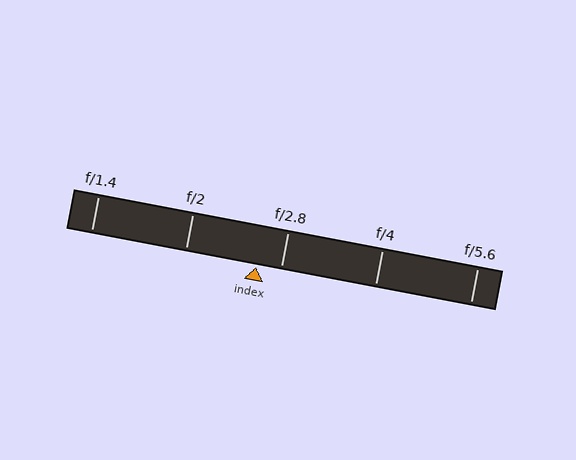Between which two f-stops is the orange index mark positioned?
The index mark is between f/2 and f/2.8.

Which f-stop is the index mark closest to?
The index mark is closest to f/2.8.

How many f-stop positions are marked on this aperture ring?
There are 5 f-stop positions marked.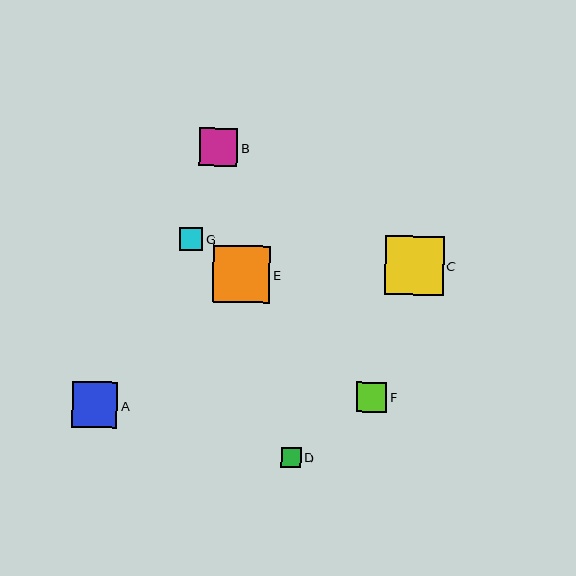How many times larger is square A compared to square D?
Square A is approximately 2.3 times the size of square D.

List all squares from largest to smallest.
From largest to smallest: C, E, A, B, F, G, D.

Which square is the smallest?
Square D is the smallest with a size of approximately 20 pixels.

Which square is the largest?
Square C is the largest with a size of approximately 59 pixels.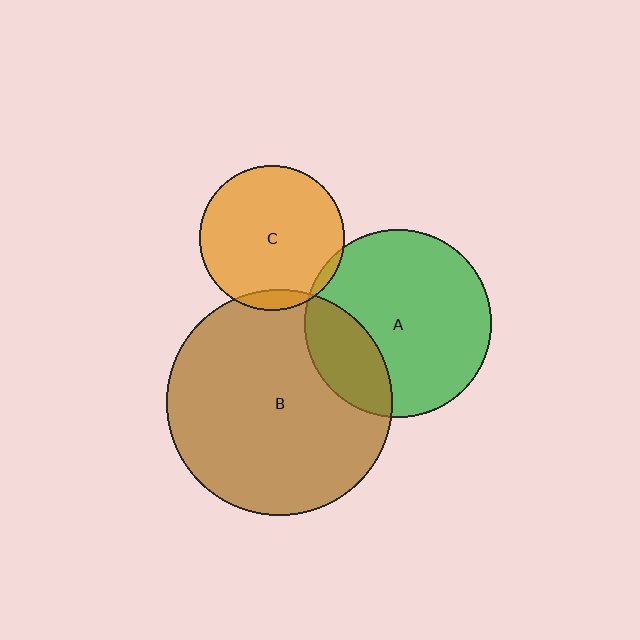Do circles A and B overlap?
Yes.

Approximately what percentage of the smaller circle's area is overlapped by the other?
Approximately 25%.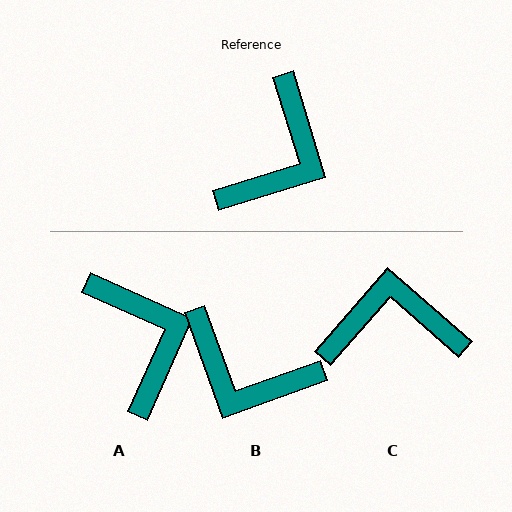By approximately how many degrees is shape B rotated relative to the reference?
Approximately 87 degrees clockwise.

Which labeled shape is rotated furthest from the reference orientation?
C, about 122 degrees away.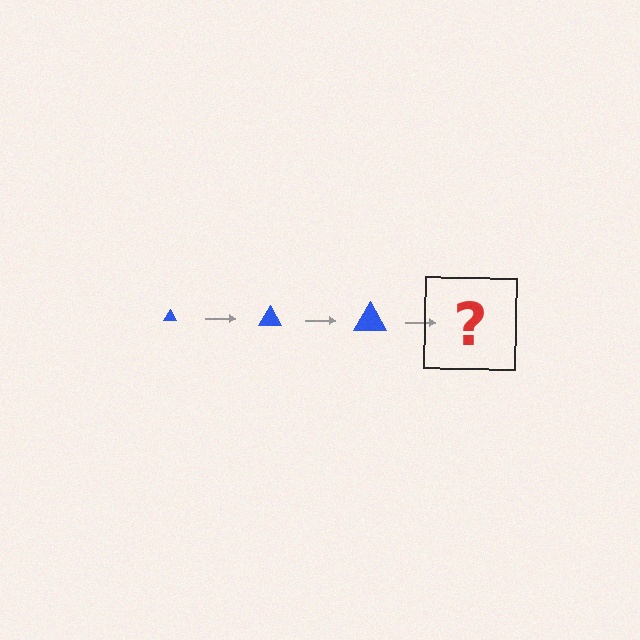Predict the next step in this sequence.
The next step is a blue triangle, larger than the previous one.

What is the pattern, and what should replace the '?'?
The pattern is that the triangle gets progressively larger each step. The '?' should be a blue triangle, larger than the previous one.